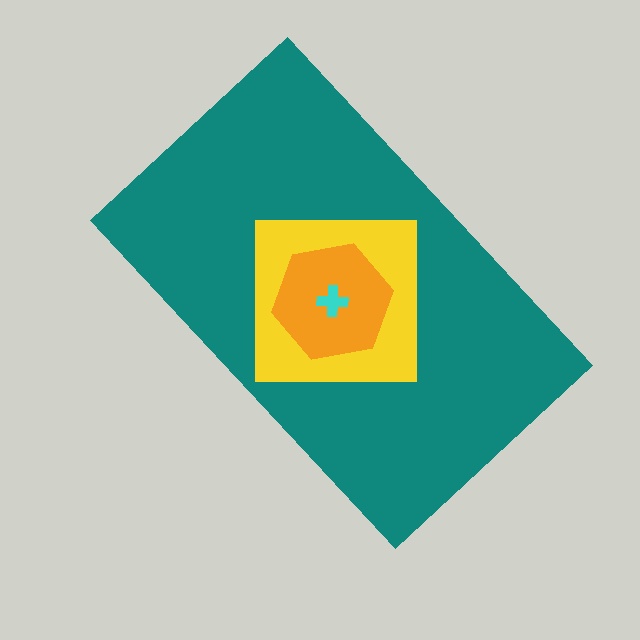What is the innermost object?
The cyan cross.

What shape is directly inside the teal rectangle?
The yellow square.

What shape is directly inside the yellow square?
The orange hexagon.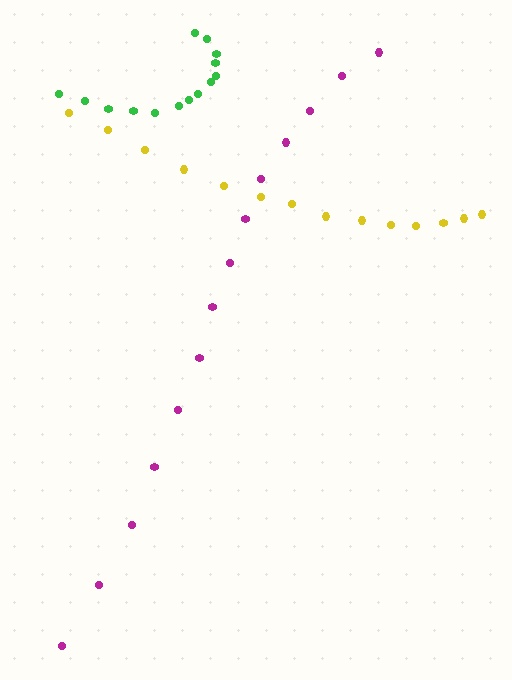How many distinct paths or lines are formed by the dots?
There are 3 distinct paths.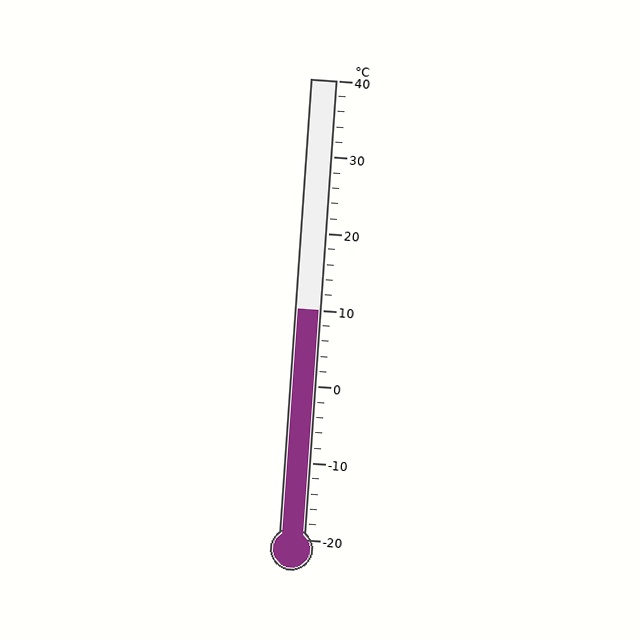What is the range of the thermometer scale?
The thermometer scale ranges from -20°C to 40°C.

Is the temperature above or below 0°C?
The temperature is above 0°C.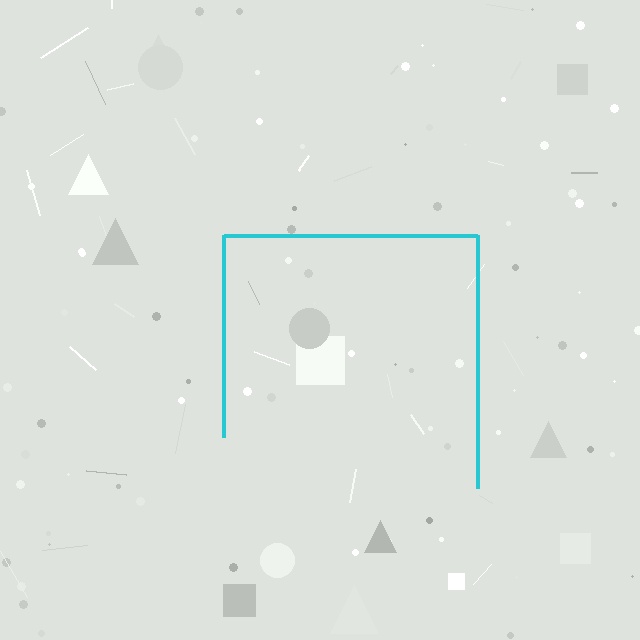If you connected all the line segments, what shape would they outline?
They would outline a square.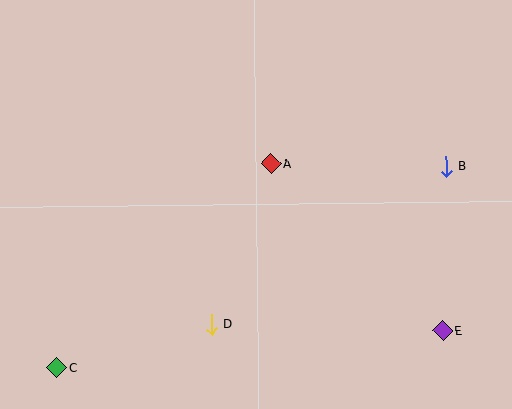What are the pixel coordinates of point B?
Point B is at (446, 166).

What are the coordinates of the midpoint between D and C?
The midpoint between D and C is at (134, 346).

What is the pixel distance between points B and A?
The distance between B and A is 175 pixels.